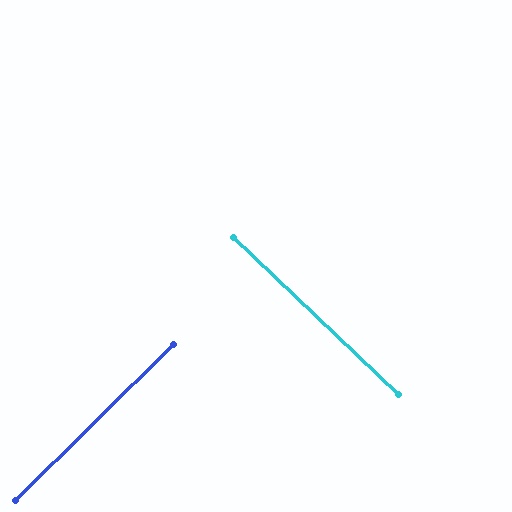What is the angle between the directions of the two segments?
Approximately 88 degrees.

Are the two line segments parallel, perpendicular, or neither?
Perpendicular — they meet at approximately 88°.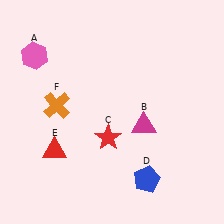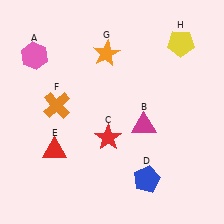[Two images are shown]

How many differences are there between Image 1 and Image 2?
There are 2 differences between the two images.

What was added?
An orange star (G), a yellow pentagon (H) were added in Image 2.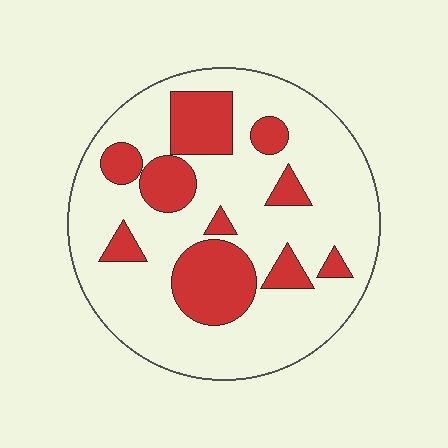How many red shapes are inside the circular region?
10.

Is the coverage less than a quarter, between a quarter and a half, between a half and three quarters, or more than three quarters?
Between a quarter and a half.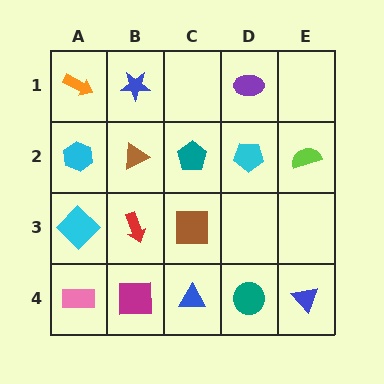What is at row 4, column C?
A blue triangle.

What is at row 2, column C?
A teal pentagon.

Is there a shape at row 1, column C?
No, that cell is empty.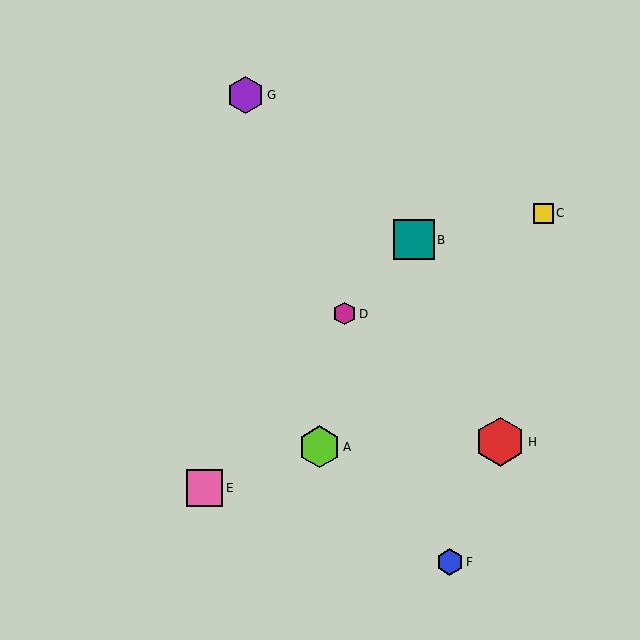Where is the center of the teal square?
The center of the teal square is at (414, 240).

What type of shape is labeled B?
Shape B is a teal square.